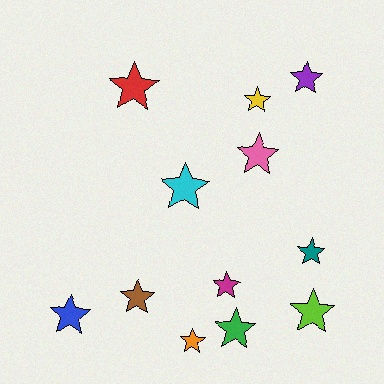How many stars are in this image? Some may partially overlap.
There are 12 stars.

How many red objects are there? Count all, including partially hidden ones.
There is 1 red object.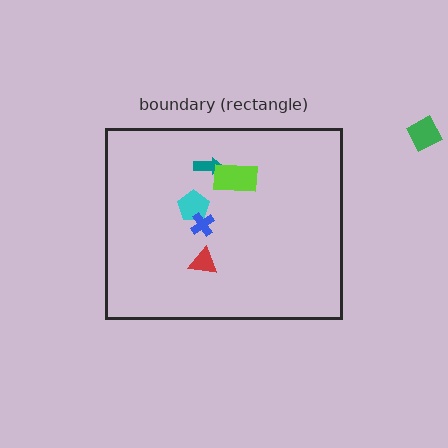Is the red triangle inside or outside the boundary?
Inside.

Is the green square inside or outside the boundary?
Outside.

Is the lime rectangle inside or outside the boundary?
Inside.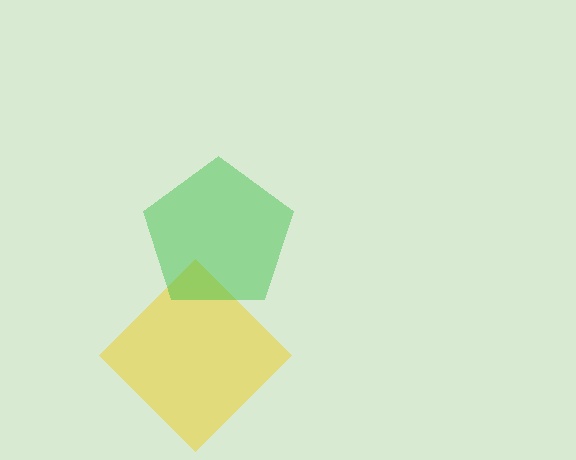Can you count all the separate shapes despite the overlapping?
Yes, there are 2 separate shapes.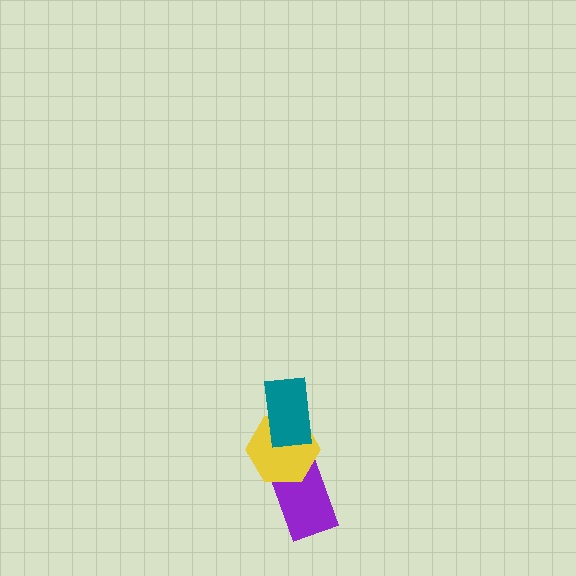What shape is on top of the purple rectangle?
The yellow hexagon is on top of the purple rectangle.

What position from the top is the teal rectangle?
The teal rectangle is 1st from the top.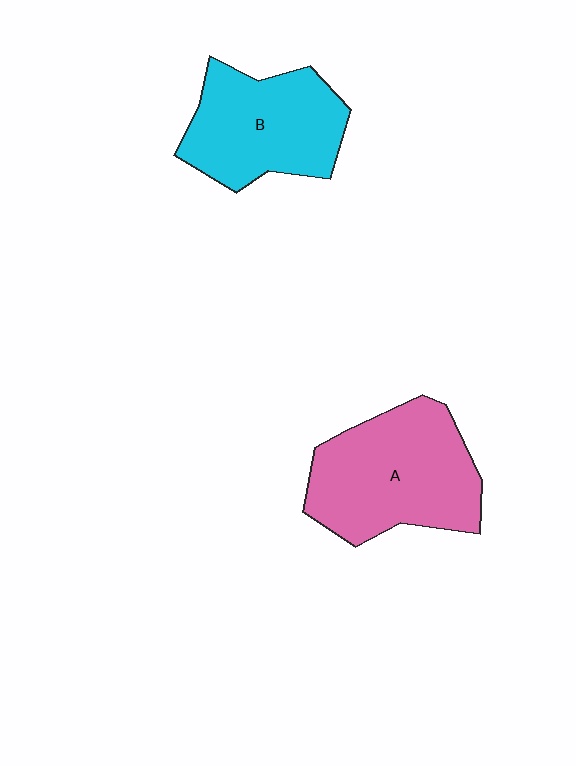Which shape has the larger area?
Shape A (pink).